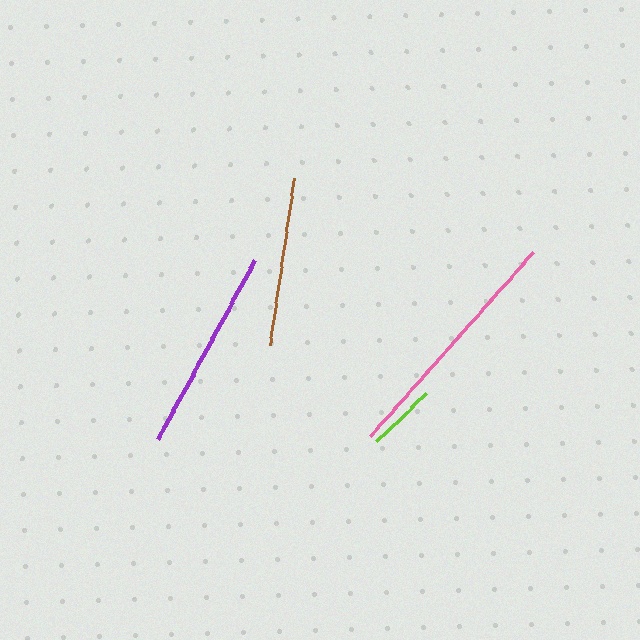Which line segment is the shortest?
The lime line is the shortest at approximately 69 pixels.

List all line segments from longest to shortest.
From longest to shortest: pink, purple, brown, lime.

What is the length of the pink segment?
The pink segment is approximately 246 pixels long.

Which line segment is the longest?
The pink line is the longest at approximately 246 pixels.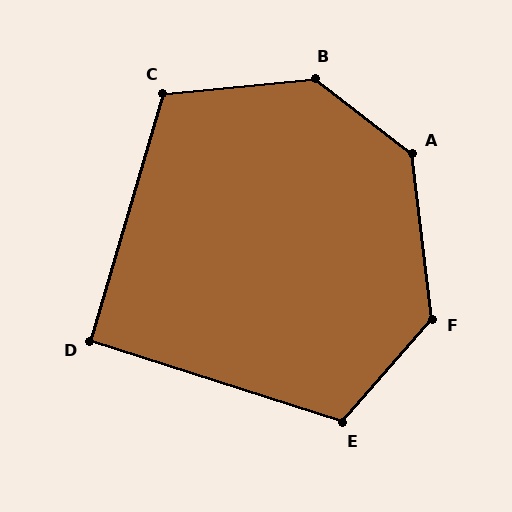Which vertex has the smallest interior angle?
D, at approximately 91 degrees.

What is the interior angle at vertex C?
Approximately 112 degrees (obtuse).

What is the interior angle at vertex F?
Approximately 132 degrees (obtuse).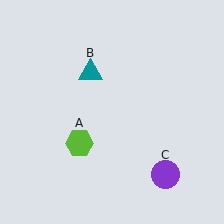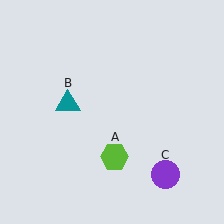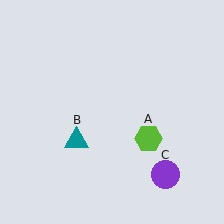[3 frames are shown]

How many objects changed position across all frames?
2 objects changed position: lime hexagon (object A), teal triangle (object B).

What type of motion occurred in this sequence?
The lime hexagon (object A), teal triangle (object B) rotated counterclockwise around the center of the scene.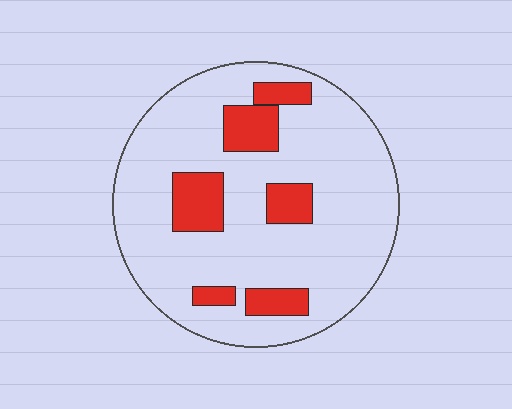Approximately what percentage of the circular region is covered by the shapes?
Approximately 20%.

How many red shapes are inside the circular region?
6.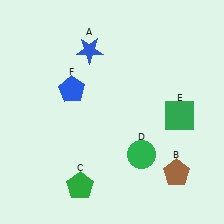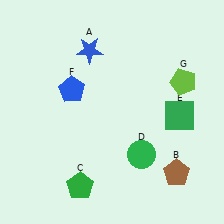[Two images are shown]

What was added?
A lime pentagon (G) was added in Image 2.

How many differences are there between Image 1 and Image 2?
There is 1 difference between the two images.